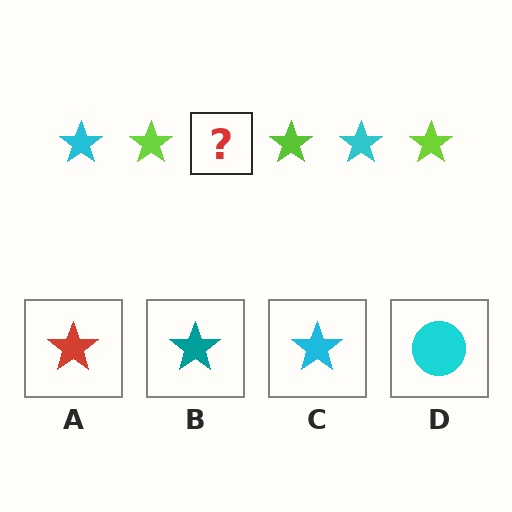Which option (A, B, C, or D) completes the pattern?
C.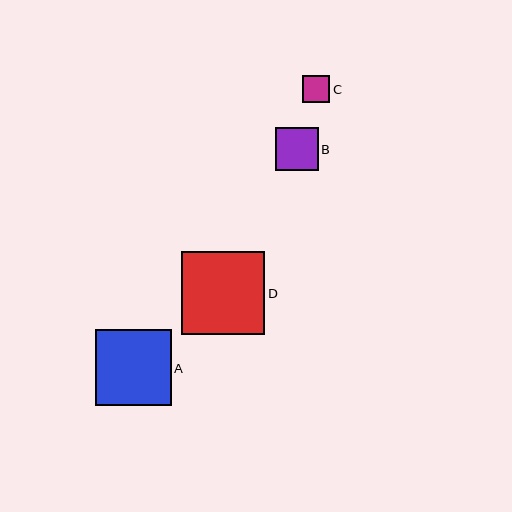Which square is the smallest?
Square C is the smallest with a size of approximately 27 pixels.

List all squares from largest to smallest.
From largest to smallest: D, A, B, C.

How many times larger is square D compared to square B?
Square D is approximately 2.0 times the size of square B.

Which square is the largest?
Square D is the largest with a size of approximately 83 pixels.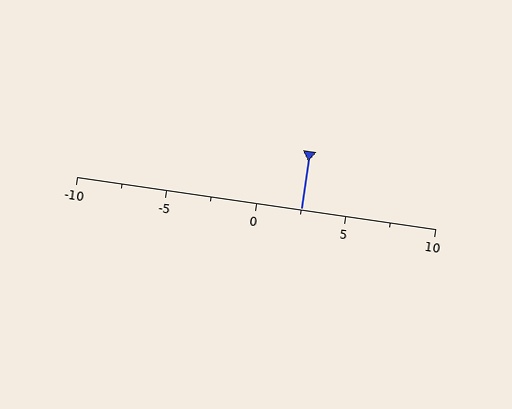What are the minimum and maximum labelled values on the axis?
The axis runs from -10 to 10.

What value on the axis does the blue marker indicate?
The marker indicates approximately 2.5.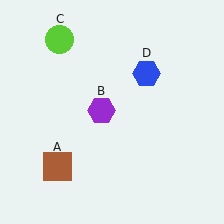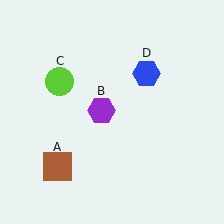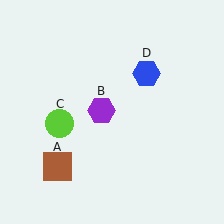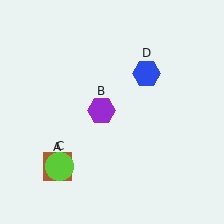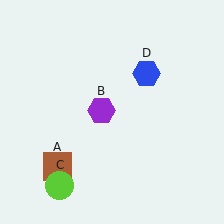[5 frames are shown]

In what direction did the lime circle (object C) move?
The lime circle (object C) moved down.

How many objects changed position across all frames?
1 object changed position: lime circle (object C).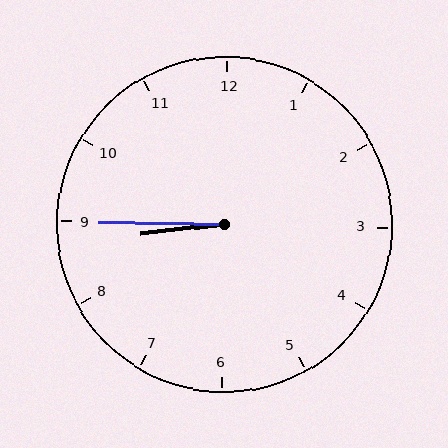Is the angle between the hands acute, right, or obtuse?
It is acute.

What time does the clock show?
8:45.